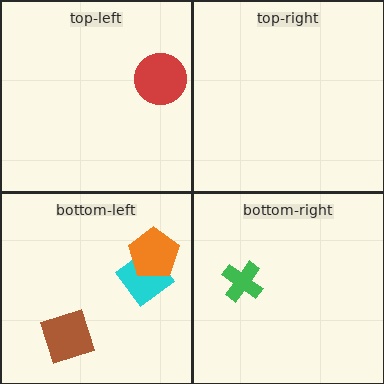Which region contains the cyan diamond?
The bottom-left region.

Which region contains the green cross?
The bottom-right region.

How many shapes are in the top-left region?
1.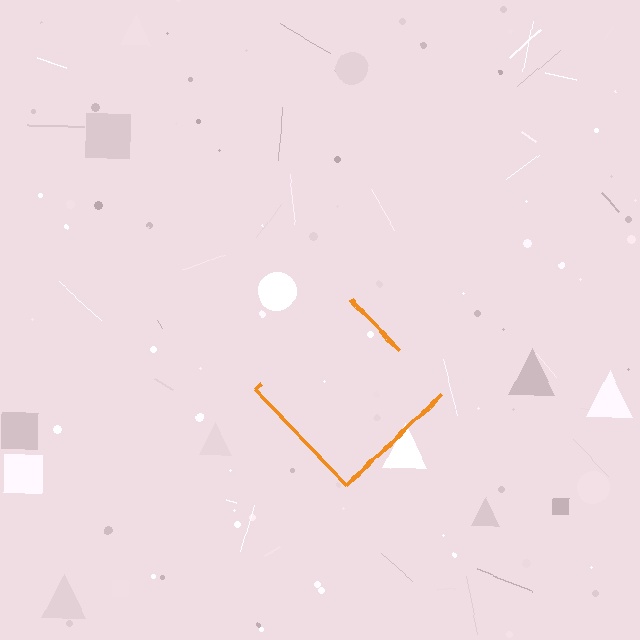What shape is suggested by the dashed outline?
The dashed outline suggests a diamond.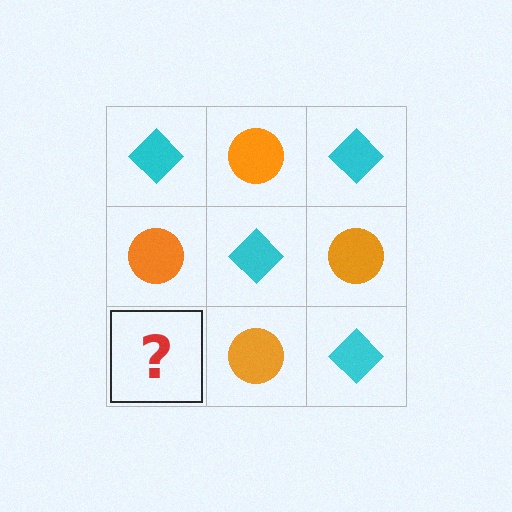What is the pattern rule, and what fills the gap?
The rule is that it alternates cyan diamond and orange circle in a checkerboard pattern. The gap should be filled with a cyan diamond.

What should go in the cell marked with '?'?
The missing cell should contain a cyan diamond.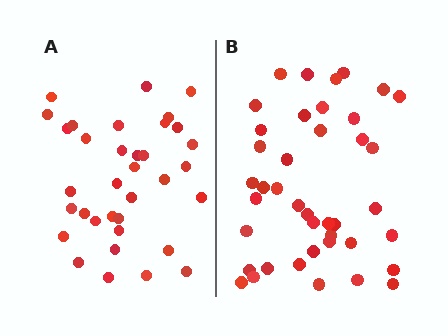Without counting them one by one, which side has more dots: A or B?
Region B (the right region) has more dots.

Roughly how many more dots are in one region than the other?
Region B has about 6 more dots than region A.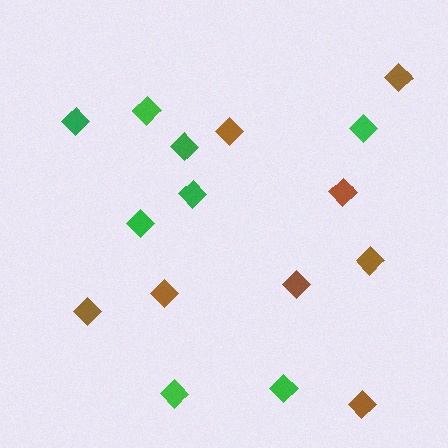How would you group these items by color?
There are 2 groups: one group of brown diamonds (8) and one group of green diamonds (8).